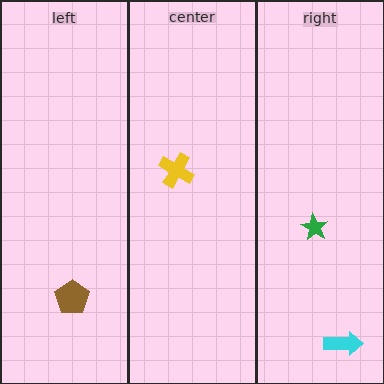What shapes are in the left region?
The brown pentagon.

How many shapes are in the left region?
1.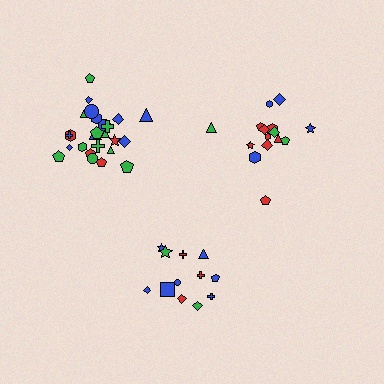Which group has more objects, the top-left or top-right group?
The top-left group.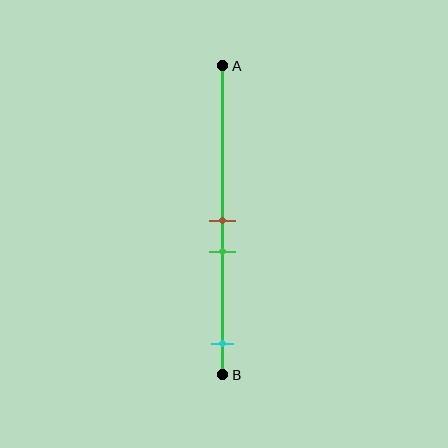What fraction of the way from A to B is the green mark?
The green mark is approximately 60% (0.6) of the way from A to B.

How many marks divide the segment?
There are 3 marks dividing the segment.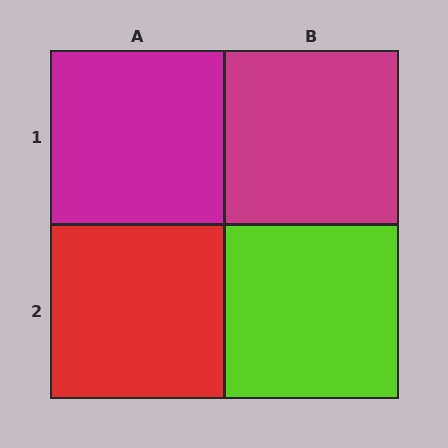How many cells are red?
1 cell is red.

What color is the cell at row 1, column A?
Magenta.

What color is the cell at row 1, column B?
Magenta.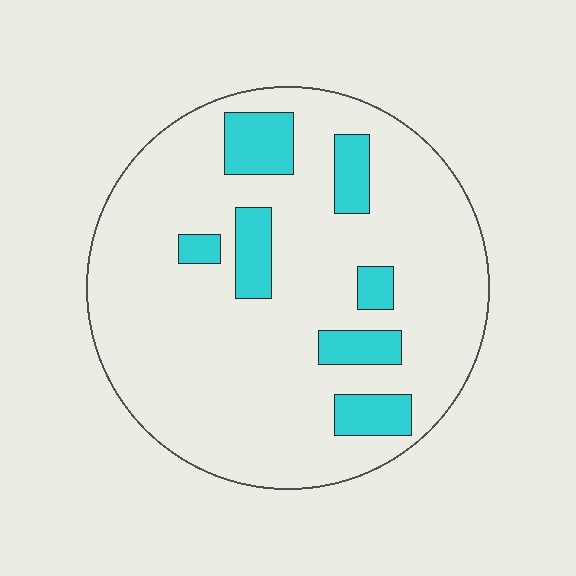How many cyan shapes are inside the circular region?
7.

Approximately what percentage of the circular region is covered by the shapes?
Approximately 15%.